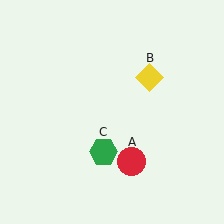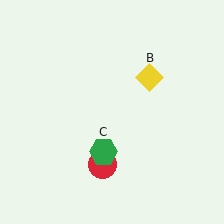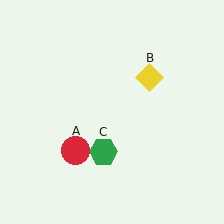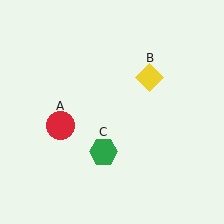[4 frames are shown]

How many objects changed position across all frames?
1 object changed position: red circle (object A).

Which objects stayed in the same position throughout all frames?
Yellow diamond (object B) and green hexagon (object C) remained stationary.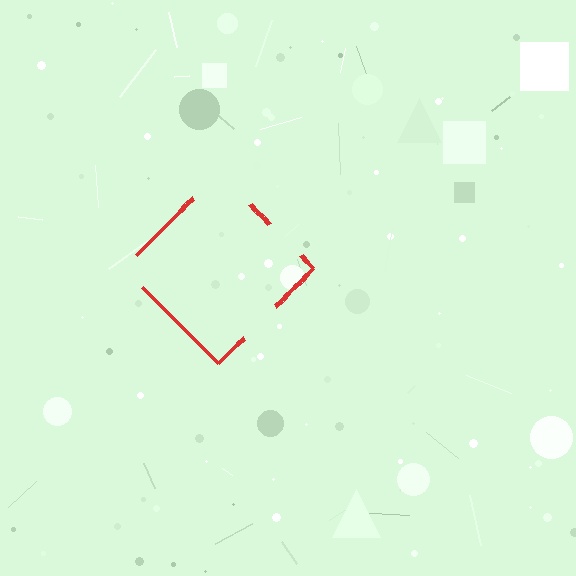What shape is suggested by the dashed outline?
The dashed outline suggests a diamond.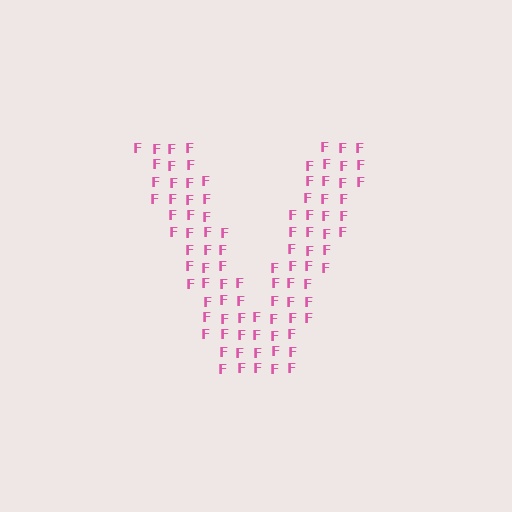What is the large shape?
The large shape is the letter V.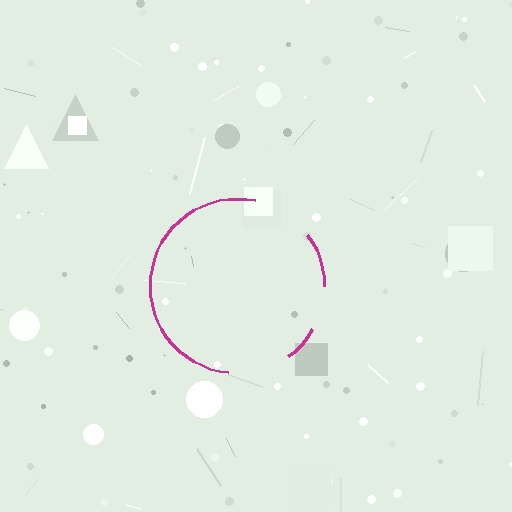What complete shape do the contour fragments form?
The contour fragments form a circle.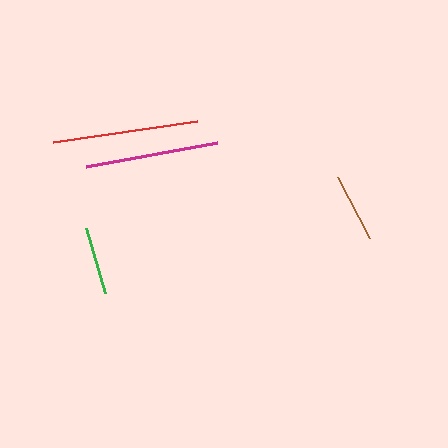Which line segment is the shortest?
The green line is the shortest at approximately 68 pixels.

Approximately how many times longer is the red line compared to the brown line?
The red line is approximately 2.1 times the length of the brown line.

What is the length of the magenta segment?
The magenta segment is approximately 133 pixels long.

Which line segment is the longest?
The red line is the longest at approximately 145 pixels.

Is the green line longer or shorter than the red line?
The red line is longer than the green line.